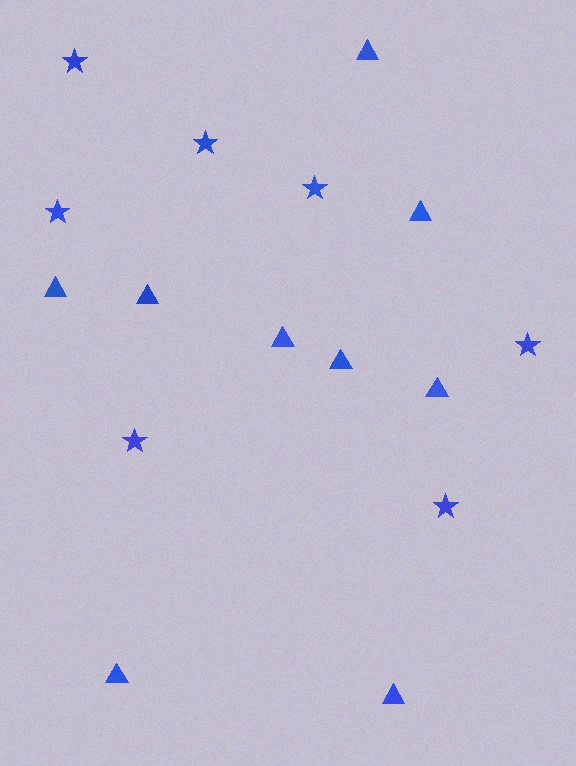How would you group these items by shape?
There are 2 groups: one group of triangles (9) and one group of stars (7).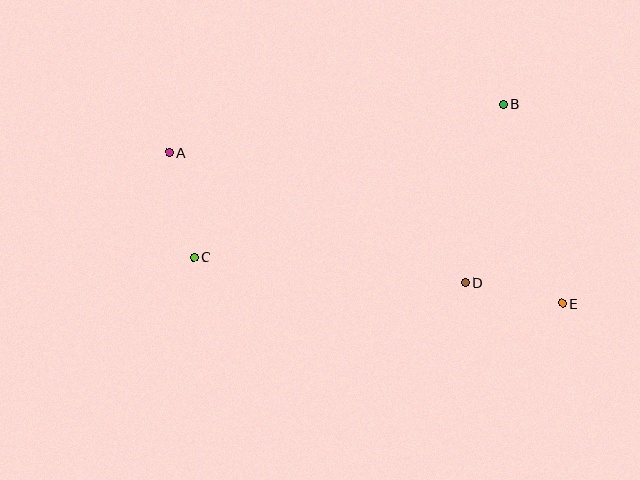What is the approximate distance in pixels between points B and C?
The distance between B and C is approximately 345 pixels.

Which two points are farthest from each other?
Points A and E are farthest from each other.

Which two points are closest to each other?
Points D and E are closest to each other.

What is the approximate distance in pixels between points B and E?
The distance between B and E is approximately 207 pixels.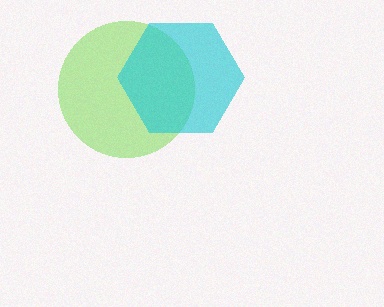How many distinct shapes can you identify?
There are 2 distinct shapes: a lime circle, a cyan hexagon.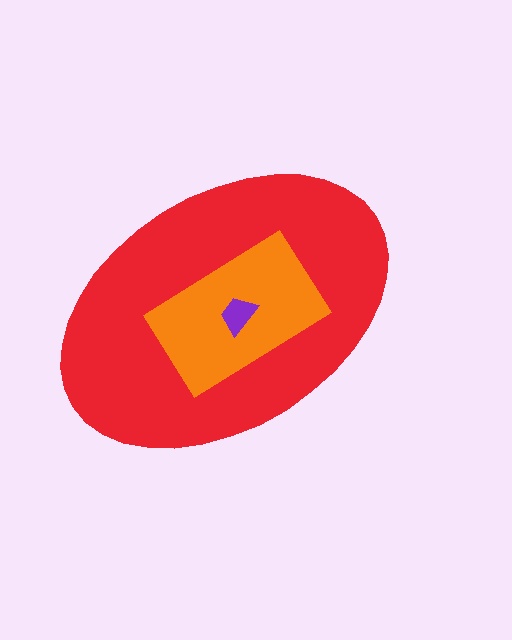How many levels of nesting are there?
3.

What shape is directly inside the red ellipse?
The orange rectangle.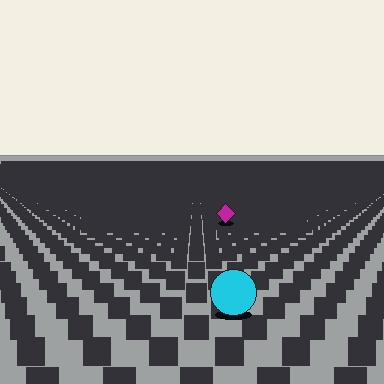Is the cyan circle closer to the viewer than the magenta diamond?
Yes. The cyan circle is closer — you can tell from the texture gradient: the ground texture is coarser near it.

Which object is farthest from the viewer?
The magenta diamond is farthest from the viewer. It appears smaller and the ground texture around it is denser.